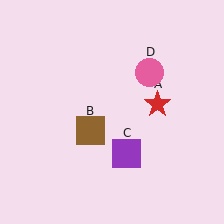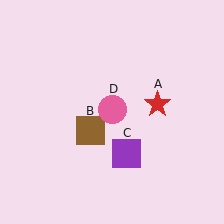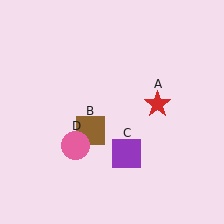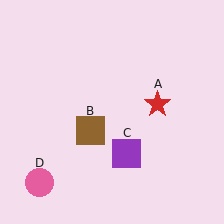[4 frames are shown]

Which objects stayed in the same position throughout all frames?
Red star (object A) and brown square (object B) and purple square (object C) remained stationary.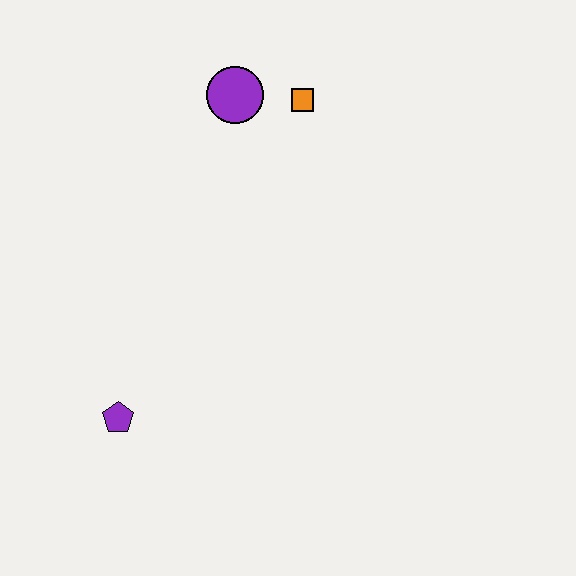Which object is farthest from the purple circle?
The purple pentagon is farthest from the purple circle.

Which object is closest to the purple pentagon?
The purple circle is closest to the purple pentagon.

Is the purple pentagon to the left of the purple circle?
Yes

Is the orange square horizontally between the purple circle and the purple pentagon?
No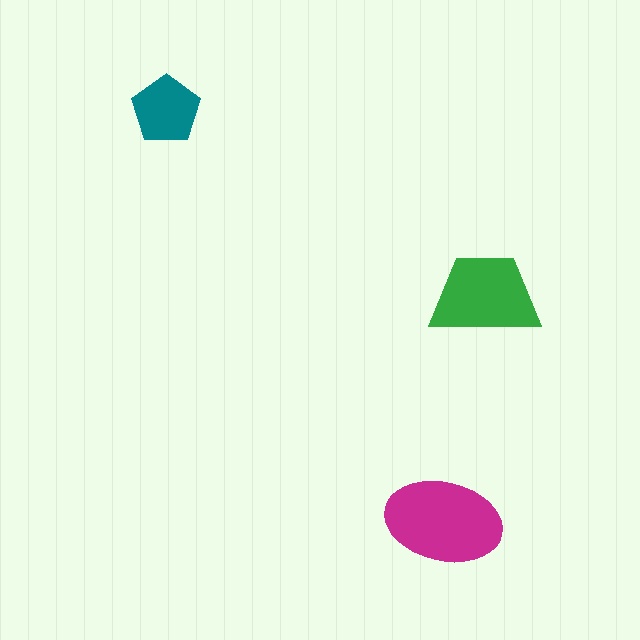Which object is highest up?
The teal pentagon is topmost.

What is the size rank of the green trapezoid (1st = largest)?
2nd.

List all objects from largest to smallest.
The magenta ellipse, the green trapezoid, the teal pentagon.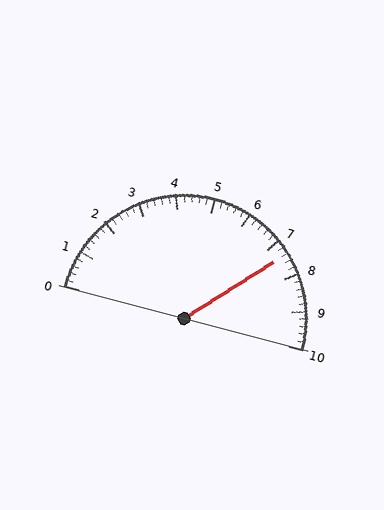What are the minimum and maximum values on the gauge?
The gauge ranges from 0 to 10.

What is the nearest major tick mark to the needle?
The nearest major tick mark is 7.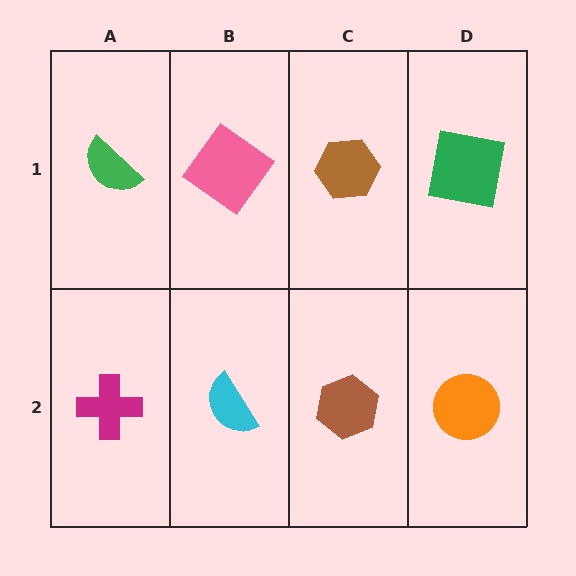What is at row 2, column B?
A cyan semicircle.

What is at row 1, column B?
A pink diamond.